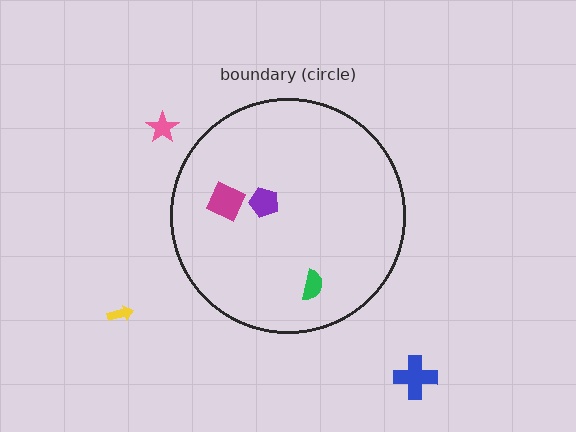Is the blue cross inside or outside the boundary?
Outside.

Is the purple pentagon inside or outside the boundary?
Inside.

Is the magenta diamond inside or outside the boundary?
Inside.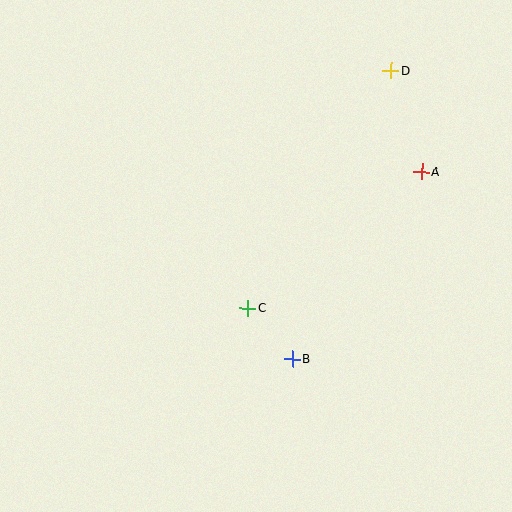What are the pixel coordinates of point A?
Point A is at (422, 172).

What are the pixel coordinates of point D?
Point D is at (391, 70).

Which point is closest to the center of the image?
Point C at (248, 308) is closest to the center.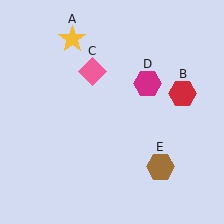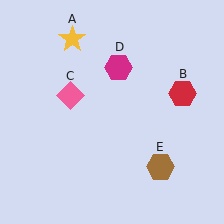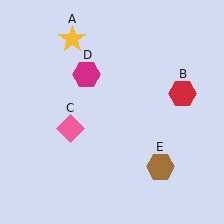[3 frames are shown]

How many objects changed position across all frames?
2 objects changed position: pink diamond (object C), magenta hexagon (object D).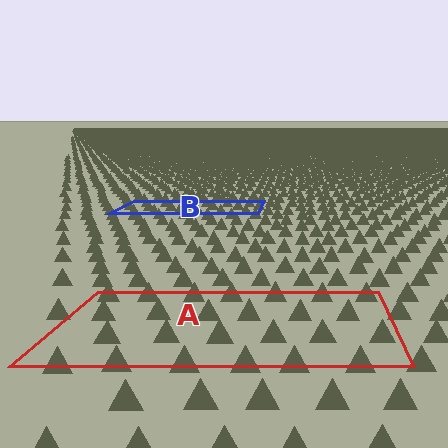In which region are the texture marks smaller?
The texture marks are smaller in region B, because it is farther away.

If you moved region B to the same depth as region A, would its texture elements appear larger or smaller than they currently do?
They would appear larger. At a closer depth, the same texture elements are projected at a bigger on-screen size.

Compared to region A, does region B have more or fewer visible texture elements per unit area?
Region B has more texture elements per unit area — they are packed more densely because it is farther away.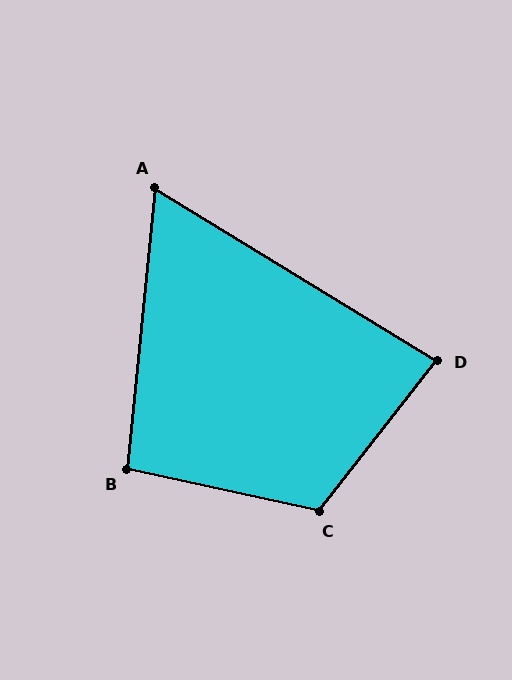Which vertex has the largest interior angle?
C, at approximately 116 degrees.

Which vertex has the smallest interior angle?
A, at approximately 64 degrees.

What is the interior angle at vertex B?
Approximately 97 degrees (obtuse).